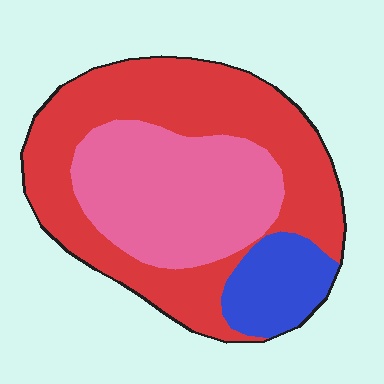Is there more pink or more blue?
Pink.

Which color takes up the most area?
Red, at roughly 50%.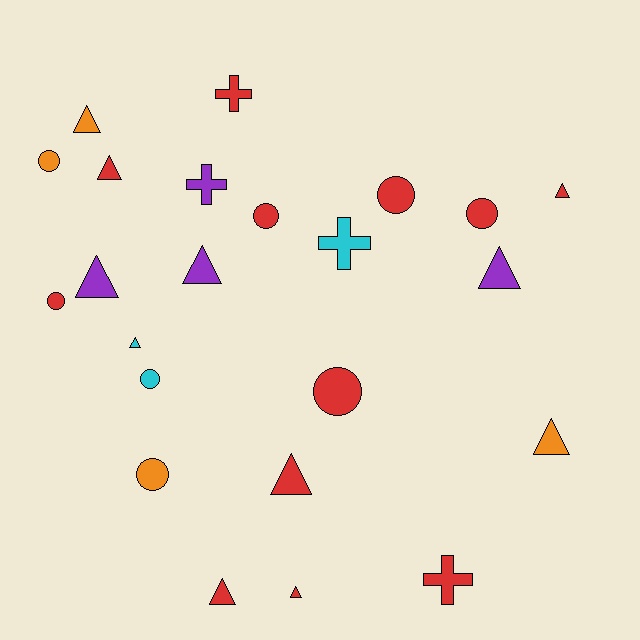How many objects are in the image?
There are 23 objects.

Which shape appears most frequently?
Triangle, with 11 objects.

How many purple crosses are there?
There is 1 purple cross.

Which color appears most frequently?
Red, with 12 objects.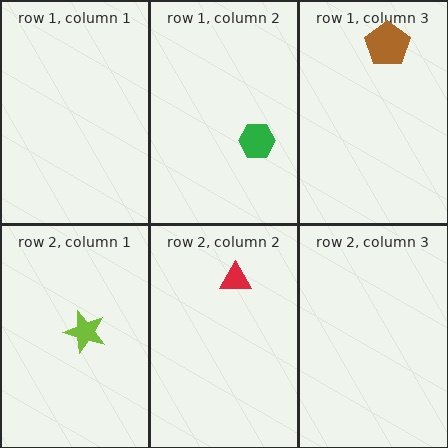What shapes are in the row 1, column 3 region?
The brown pentagon.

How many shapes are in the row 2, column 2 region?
1.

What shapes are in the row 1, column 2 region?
The green hexagon.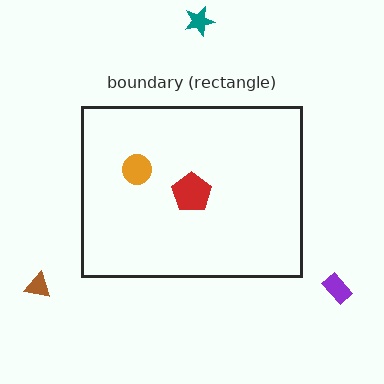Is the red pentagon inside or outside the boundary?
Inside.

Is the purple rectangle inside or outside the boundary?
Outside.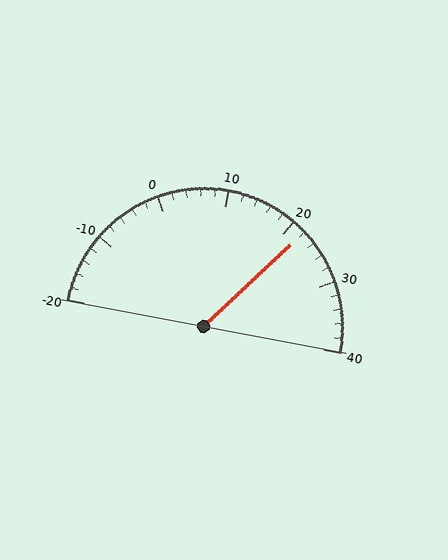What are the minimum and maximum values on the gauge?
The gauge ranges from -20 to 40.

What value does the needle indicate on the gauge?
The needle indicates approximately 22.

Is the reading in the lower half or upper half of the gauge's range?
The reading is in the upper half of the range (-20 to 40).